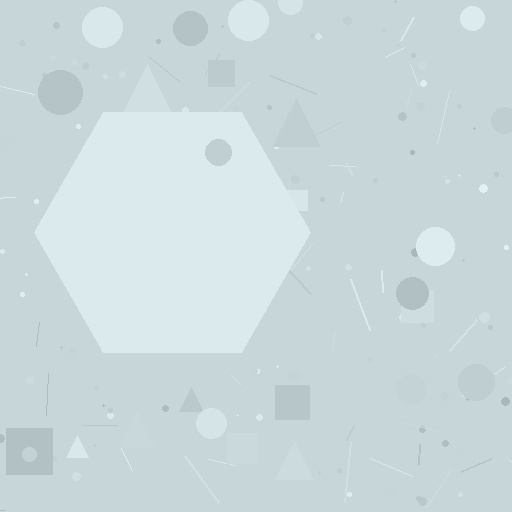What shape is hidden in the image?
A hexagon is hidden in the image.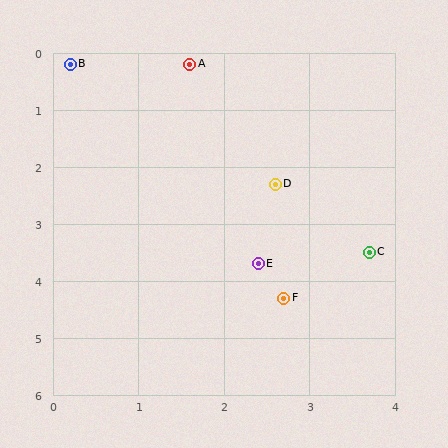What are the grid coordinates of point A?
Point A is at approximately (1.6, 0.2).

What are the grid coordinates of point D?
Point D is at approximately (2.6, 2.3).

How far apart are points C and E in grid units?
Points C and E are about 1.3 grid units apart.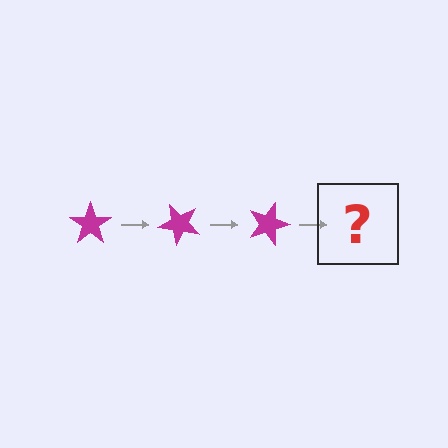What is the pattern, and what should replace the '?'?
The pattern is that the star rotates 45 degrees each step. The '?' should be a magenta star rotated 135 degrees.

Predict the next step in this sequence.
The next step is a magenta star rotated 135 degrees.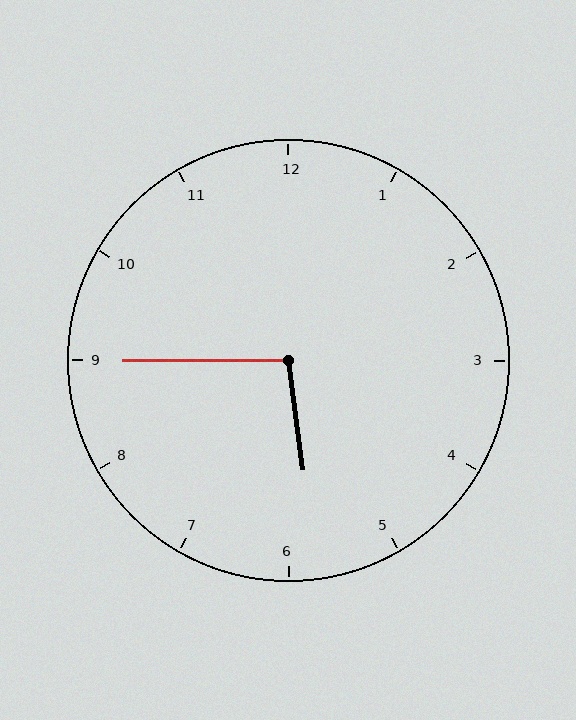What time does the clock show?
5:45.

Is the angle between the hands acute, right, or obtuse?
It is obtuse.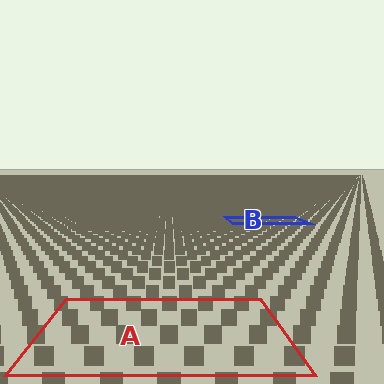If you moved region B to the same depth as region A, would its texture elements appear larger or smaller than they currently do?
They would appear larger. At a closer depth, the same texture elements are projected at a bigger on-screen size.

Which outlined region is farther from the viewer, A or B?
Region B is farther from the viewer — the texture elements inside it appear smaller and more densely packed.